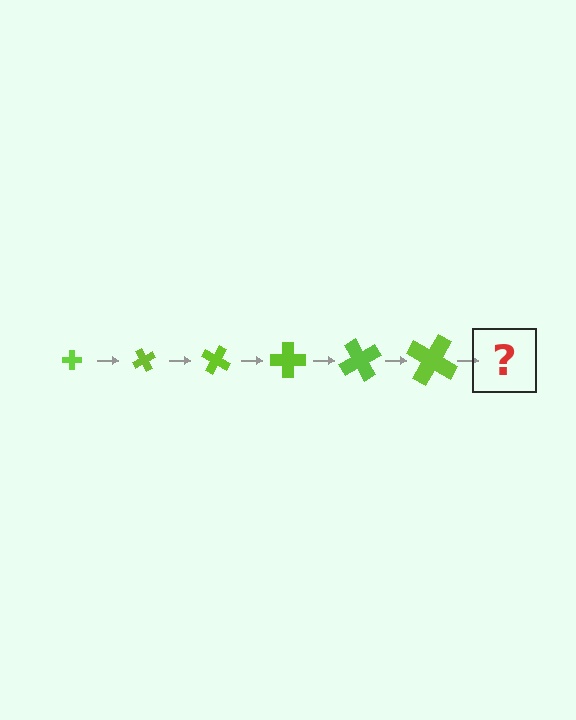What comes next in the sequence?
The next element should be a cross, larger than the previous one and rotated 360 degrees from the start.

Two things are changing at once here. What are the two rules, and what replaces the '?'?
The two rules are that the cross grows larger each step and it rotates 60 degrees each step. The '?' should be a cross, larger than the previous one and rotated 360 degrees from the start.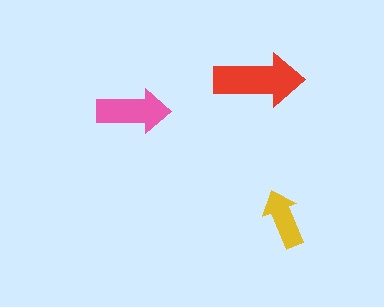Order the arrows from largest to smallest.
the red one, the pink one, the yellow one.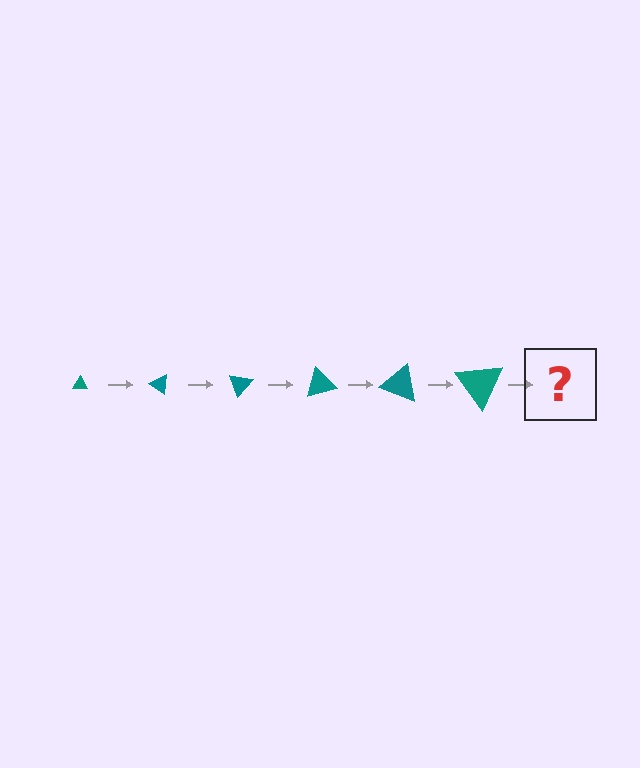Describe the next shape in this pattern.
It should be a triangle, larger than the previous one and rotated 210 degrees from the start.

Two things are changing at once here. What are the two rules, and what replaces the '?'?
The two rules are that the triangle grows larger each step and it rotates 35 degrees each step. The '?' should be a triangle, larger than the previous one and rotated 210 degrees from the start.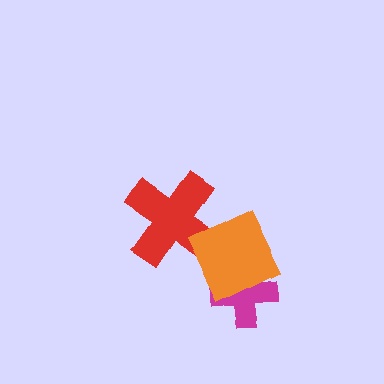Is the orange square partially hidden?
No, no other shape covers it.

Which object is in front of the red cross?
The orange square is in front of the red cross.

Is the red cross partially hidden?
Yes, it is partially covered by another shape.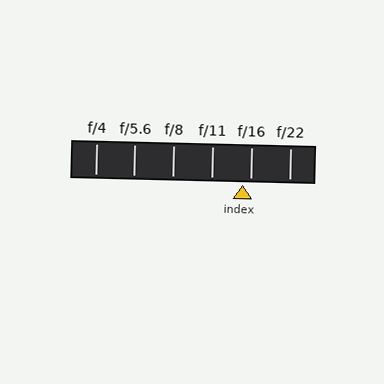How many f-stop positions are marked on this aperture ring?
There are 6 f-stop positions marked.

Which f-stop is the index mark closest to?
The index mark is closest to f/16.